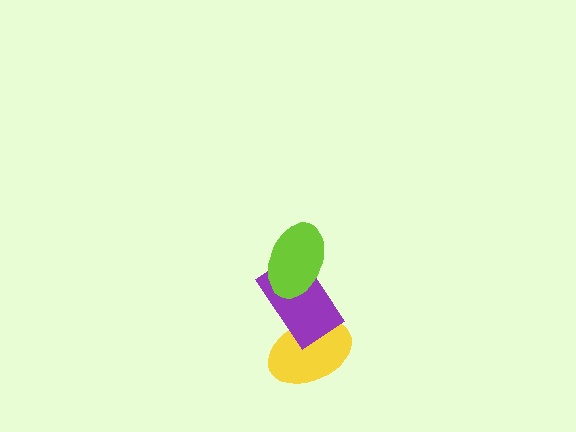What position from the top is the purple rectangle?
The purple rectangle is 2nd from the top.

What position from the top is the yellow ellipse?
The yellow ellipse is 3rd from the top.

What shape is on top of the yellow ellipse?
The purple rectangle is on top of the yellow ellipse.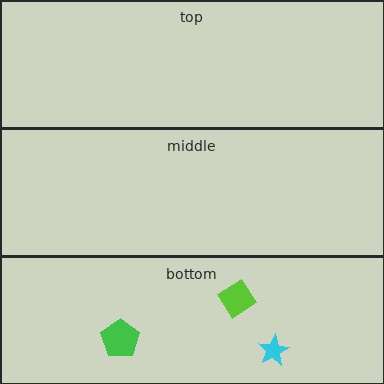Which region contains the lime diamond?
The bottom region.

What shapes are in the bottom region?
The lime diamond, the green pentagon, the cyan star.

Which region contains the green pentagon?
The bottom region.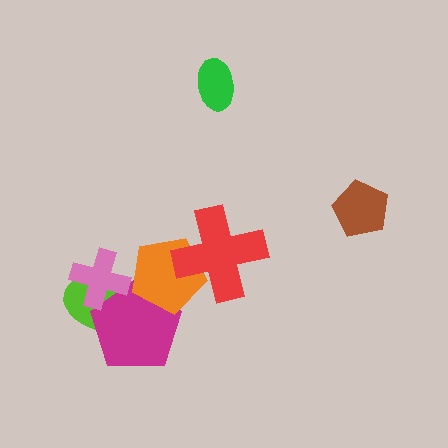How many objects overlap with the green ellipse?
0 objects overlap with the green ellipse.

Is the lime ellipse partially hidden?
Yes, it is partially covered by another shape.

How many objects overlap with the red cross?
1 object overlaps with the red cross.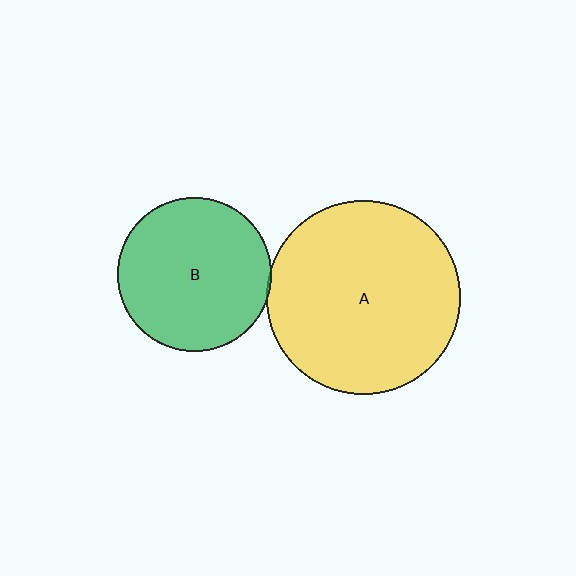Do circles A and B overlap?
Yes.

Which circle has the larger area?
Circle A (yellow).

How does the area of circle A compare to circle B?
Approximately 1.6 times.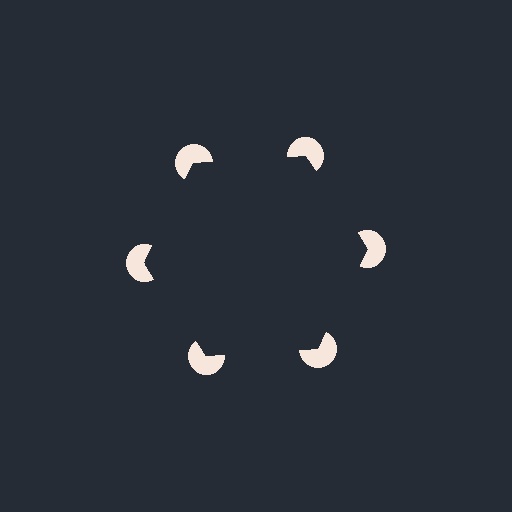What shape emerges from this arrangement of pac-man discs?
An illusory hexagon — its edges are inferred from the aligned wedge cuts in the pac-man discs, not physically drawn.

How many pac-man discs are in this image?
There are 6 — one at each vertex of the illusory hexagon.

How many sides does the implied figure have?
6 sides.